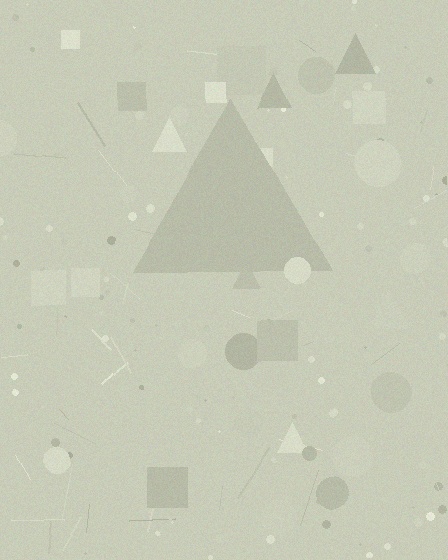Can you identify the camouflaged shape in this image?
The camouflaged shape is a triangle.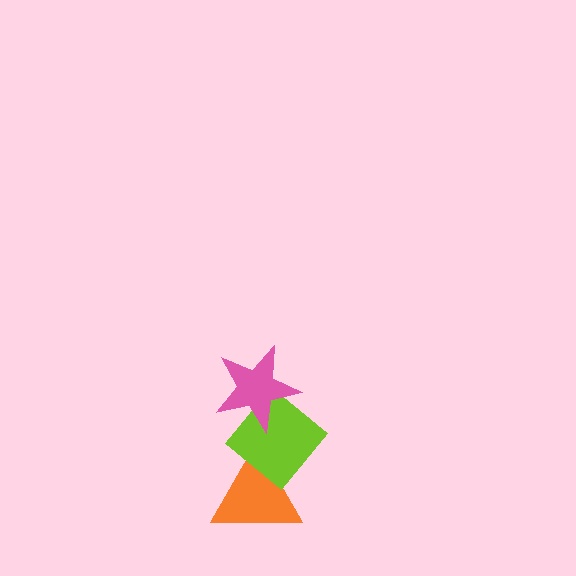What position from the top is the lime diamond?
The lime diamond is 2nd from the top.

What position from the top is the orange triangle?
The orange triangle is 3rd from the top.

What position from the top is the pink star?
The pink star is 1st from the top.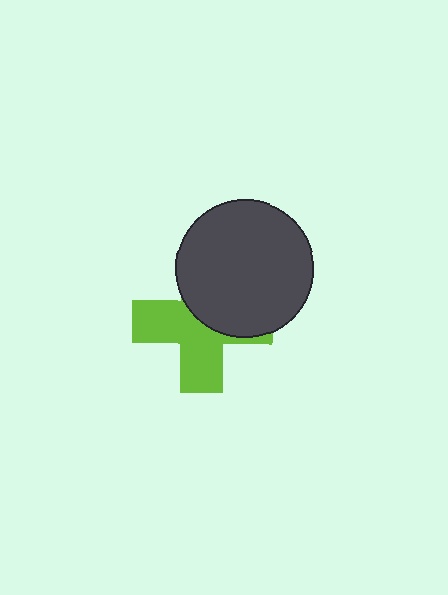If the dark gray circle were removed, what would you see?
You would see the complete lime cross.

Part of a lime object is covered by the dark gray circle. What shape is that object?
It is a cross.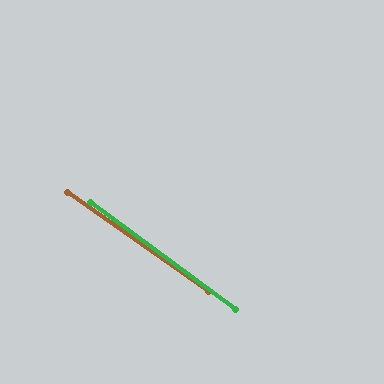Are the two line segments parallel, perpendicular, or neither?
Parallel — their directions differ by only 1.2°.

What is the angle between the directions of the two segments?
Approximately 1 degree.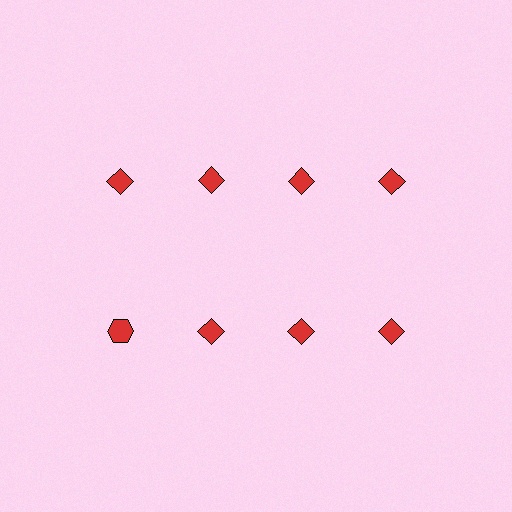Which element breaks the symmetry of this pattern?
The red hexagon in the second row, leftmost column breaks the symmetry. All other shapes are red diamonds.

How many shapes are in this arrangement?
There are 8 shapes arranged in a grid pattern.